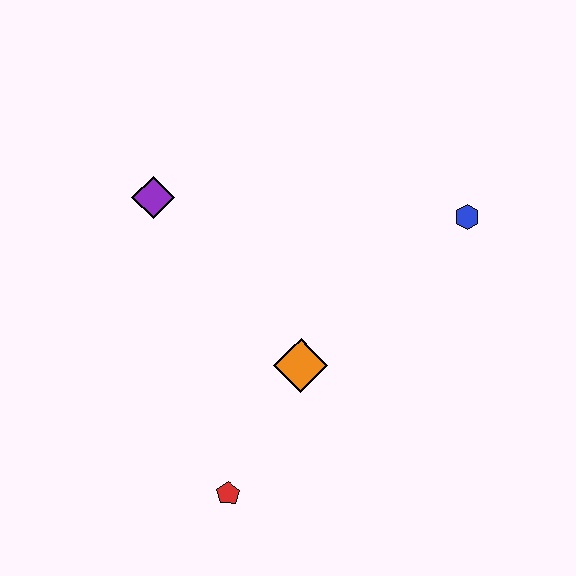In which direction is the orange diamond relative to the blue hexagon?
The orange diamond is to the left of the blue hexagon.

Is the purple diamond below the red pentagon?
No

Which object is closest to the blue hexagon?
The orange diamond is closest to the blue hexagon.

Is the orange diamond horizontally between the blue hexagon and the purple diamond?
Yes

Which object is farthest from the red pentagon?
The blue hexagon is farthest from the red pentagon.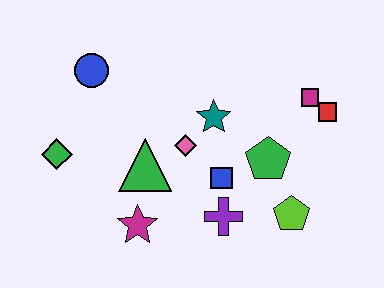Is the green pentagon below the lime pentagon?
No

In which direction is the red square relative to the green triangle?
The red square is to the right of the green triangle.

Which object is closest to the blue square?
The purple cross is closest to the blue square.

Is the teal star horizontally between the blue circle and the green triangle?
No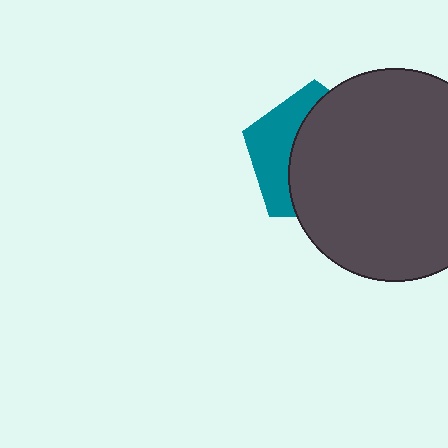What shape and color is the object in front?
The object in front is a dark gray circle.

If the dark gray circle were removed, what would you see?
You would see the complete teal pentagon.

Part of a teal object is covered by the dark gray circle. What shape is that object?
It is a pentagon.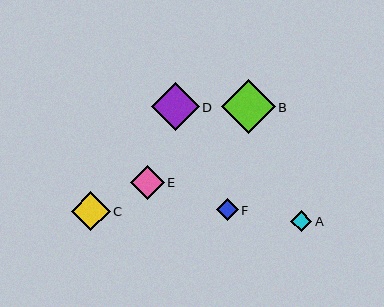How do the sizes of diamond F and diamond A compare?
Diamond F and diamond A are approximately the same size.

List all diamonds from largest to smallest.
From largest to smallest: B, D, C, E, F, A.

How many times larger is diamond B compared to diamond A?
Diamond B is approximately 2.6 times the size of diamond A.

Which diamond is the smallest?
Diamond A is the smallest with a size of approximately 21 pixels.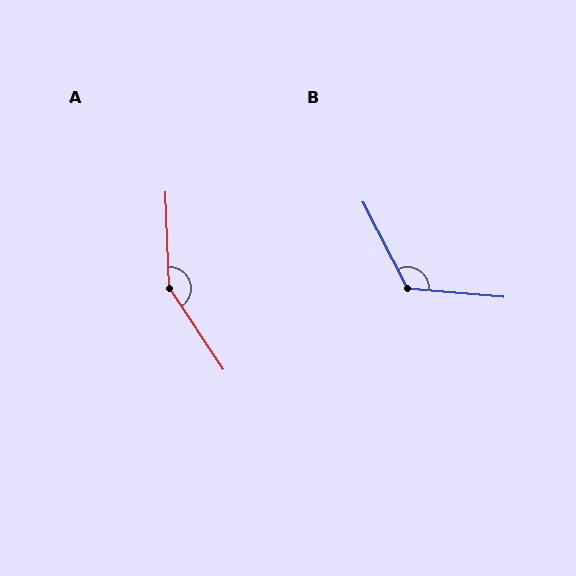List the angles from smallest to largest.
B (122°), A (148°).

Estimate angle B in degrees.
Approximately 122 degrees.